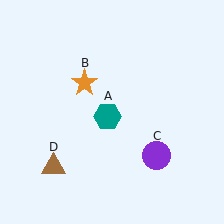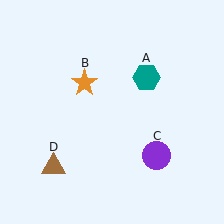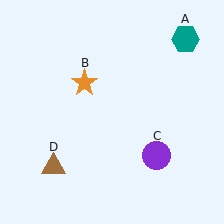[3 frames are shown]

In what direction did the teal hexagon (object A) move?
The teal hexagon (object A) moved up and to the right.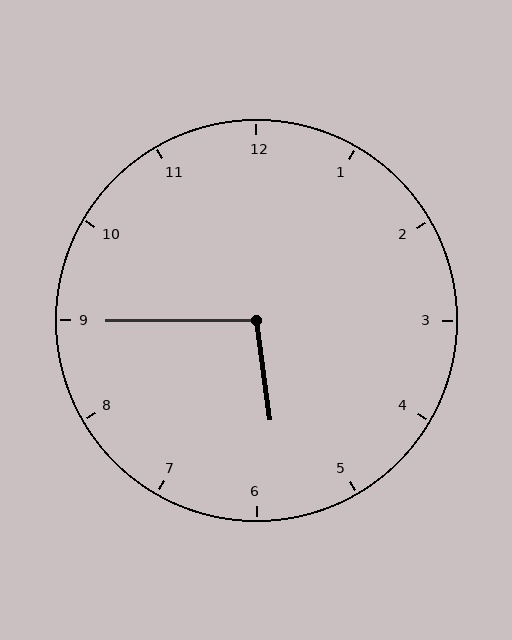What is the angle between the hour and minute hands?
Approximately 98 degrees.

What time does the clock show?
5:45.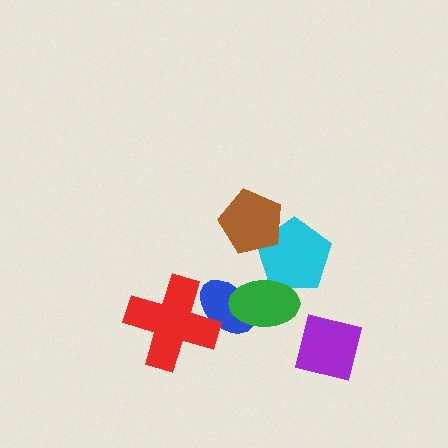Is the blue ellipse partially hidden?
Yes, it is partially covered by another shape.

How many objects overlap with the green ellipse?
2 objects overlap with the green ellipse.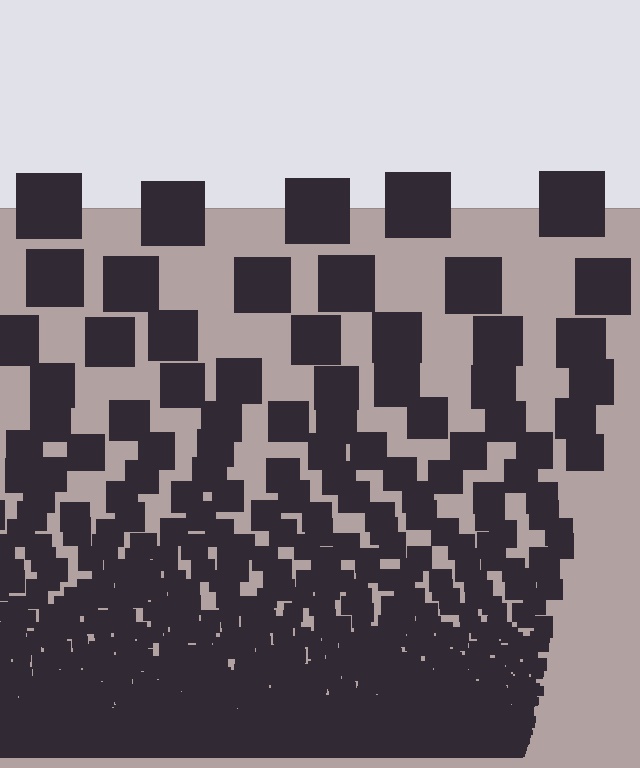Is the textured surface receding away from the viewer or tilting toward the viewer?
The surface appears to tilt toward the viewer. Texture elements get larger and sparser toward the top.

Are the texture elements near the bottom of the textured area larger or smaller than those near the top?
Smaller. The gradient is inverted — elements near the bottom are smaller and denser.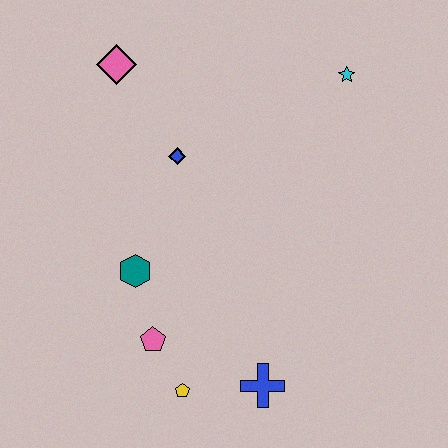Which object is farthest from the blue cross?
The pink diamond is farthest from the blue cross.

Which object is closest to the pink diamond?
The blue diamond is closest to the pink diamond.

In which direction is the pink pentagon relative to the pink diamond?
The pink pentagon is below the pink diamond.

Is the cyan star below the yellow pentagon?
No